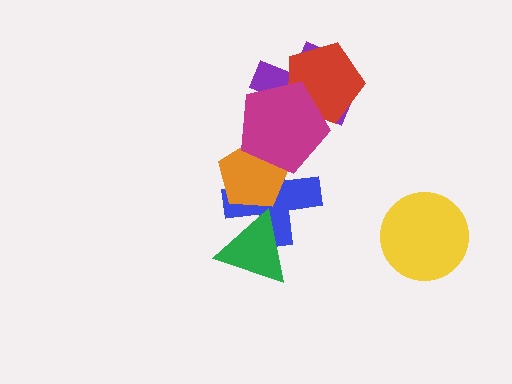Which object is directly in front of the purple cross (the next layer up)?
The red pentagon is directly in front of the purple cross.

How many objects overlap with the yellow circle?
0 objects overlap with the yellow circle.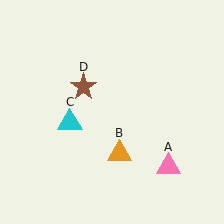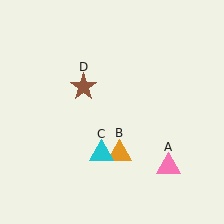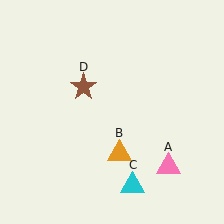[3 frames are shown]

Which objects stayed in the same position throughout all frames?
Pink triangle (object A) and orange triangle (object B) and brown star (object D) remained stationary.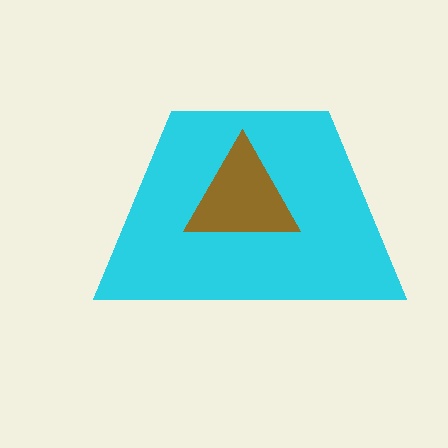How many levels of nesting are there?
2.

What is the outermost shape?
The cyan trapezoid.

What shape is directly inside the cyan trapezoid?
The brown triangle.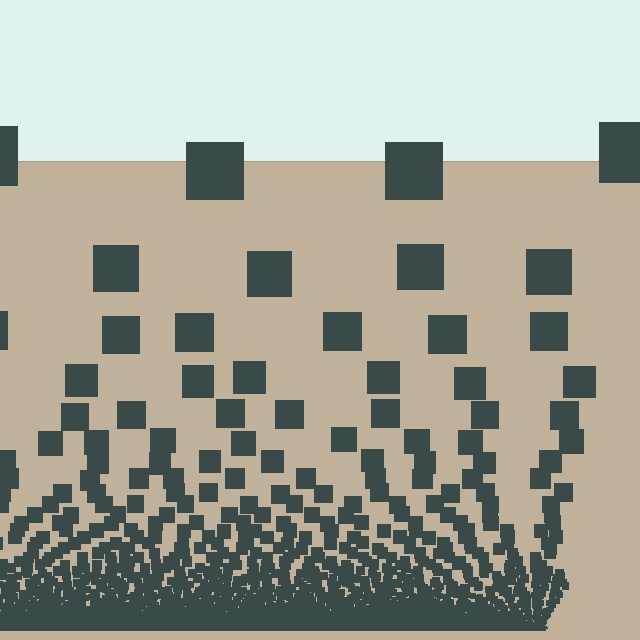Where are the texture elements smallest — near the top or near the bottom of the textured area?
Near the bottom.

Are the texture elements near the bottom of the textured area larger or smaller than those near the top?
Smaller. The gradient is inverted — elements near the bottom are smaller and denser.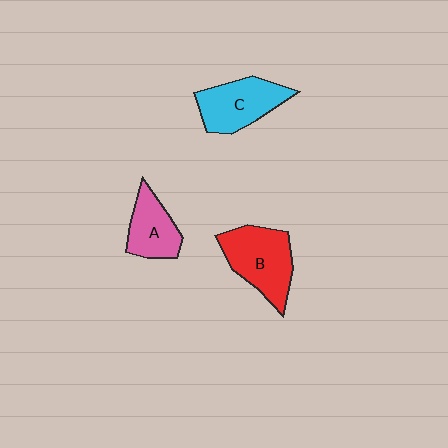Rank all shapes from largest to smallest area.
From largest to smallest: B (red), C (cyan), A (pink).